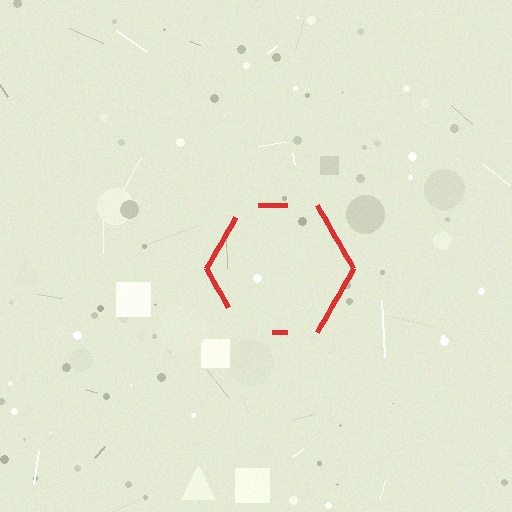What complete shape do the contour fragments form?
The contour fragments form a hexagon.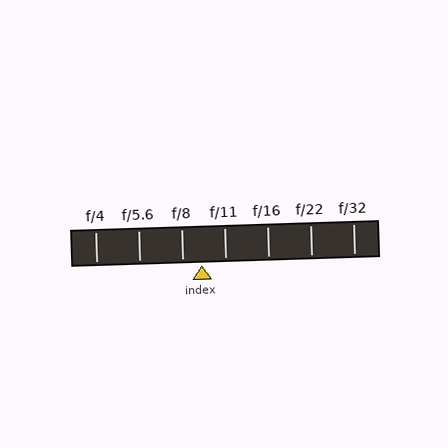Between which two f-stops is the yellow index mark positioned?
The index mark is between f/8 and f/11.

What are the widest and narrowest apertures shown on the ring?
The widest aperture shown is f/4 and the narrowest is f/32.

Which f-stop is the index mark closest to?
The index mark is closest to f/8.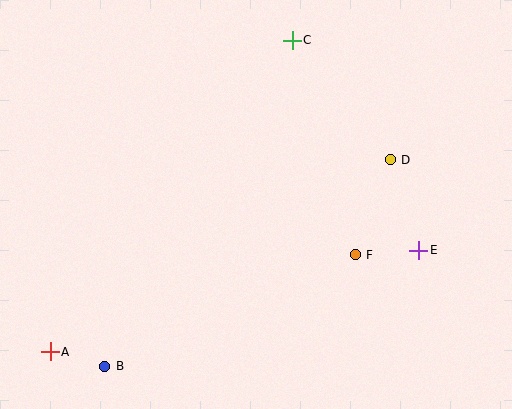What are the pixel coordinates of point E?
Point E is at (419, 250).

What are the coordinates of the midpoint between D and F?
The midpoint between D and F is at (373, 207).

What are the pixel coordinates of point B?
Point B is at (105, 366).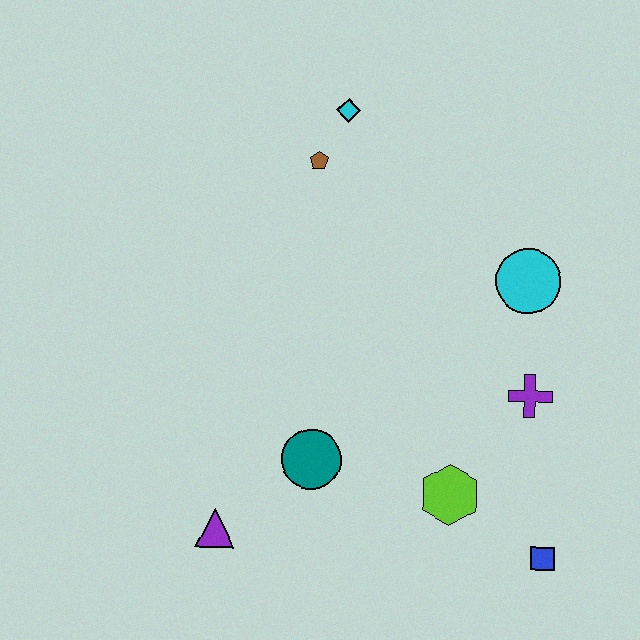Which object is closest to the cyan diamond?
The brown pentagon is closest to the cyan diamond.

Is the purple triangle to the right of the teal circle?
No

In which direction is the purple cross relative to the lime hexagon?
The purple cross is above the lime hexagon.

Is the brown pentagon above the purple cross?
Yes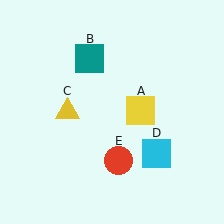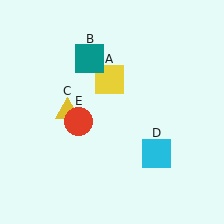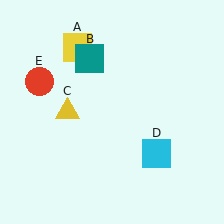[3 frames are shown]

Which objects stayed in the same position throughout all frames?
Teal square (object B) and yellow triangle (object C) and cyan square (object D) remained stationary.